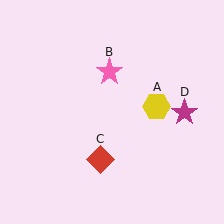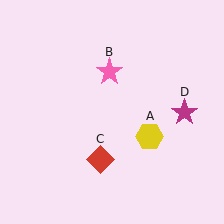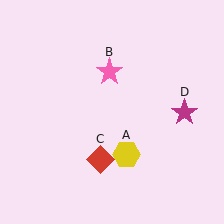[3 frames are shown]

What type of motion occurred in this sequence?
The yellow hexagon (object A) rotated clockwise around the center of the scene.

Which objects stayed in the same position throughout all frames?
Pink star (object B) and red diamond (object C) and magenta star (object D) remained stationary.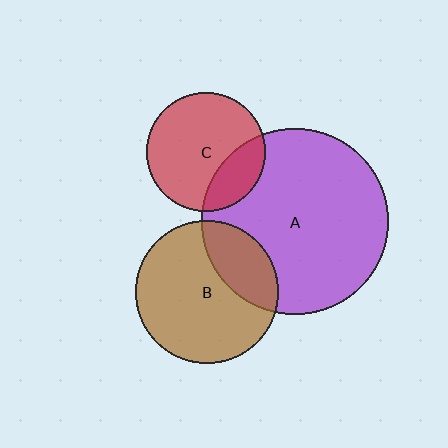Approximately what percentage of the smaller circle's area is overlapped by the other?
Approximately 25%.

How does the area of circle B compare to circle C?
Approximately 1.4 times.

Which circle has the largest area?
Circle A (purple).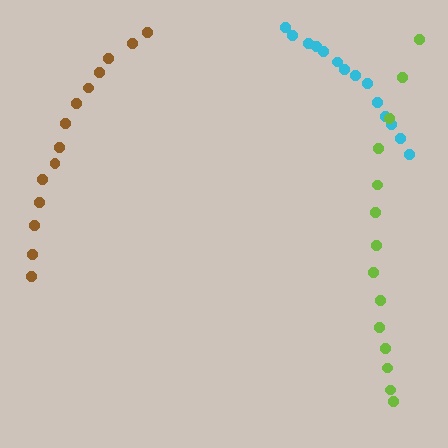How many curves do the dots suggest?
There are 3 distinct paths.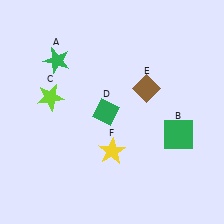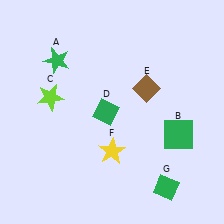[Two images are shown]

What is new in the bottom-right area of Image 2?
A green diamond (G) was added in the bottom-right area of Image 2.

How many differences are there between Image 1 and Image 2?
There is 1 difference between the two images.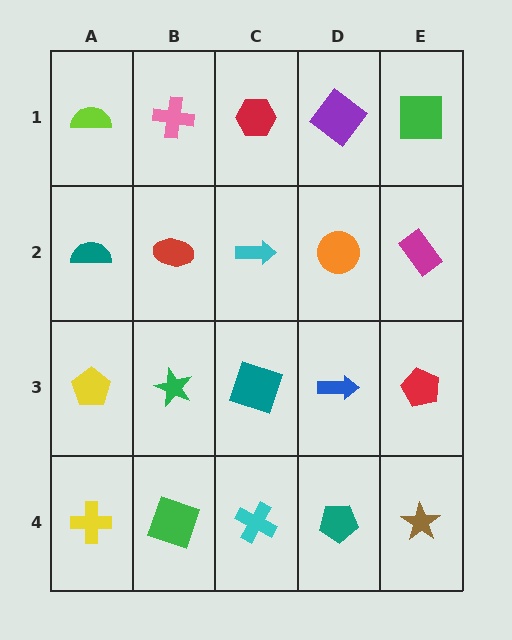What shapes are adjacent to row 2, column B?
A pink cross (row 1, column B), a green star (row 3, column B), a teal semicircle (row 2, column A), a cyan arrow (row 2, column C).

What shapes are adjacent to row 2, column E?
A green square (row 1, column E), a red pentagon (row 3, column E), an orange circle (row 2, column D).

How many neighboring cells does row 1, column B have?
3.